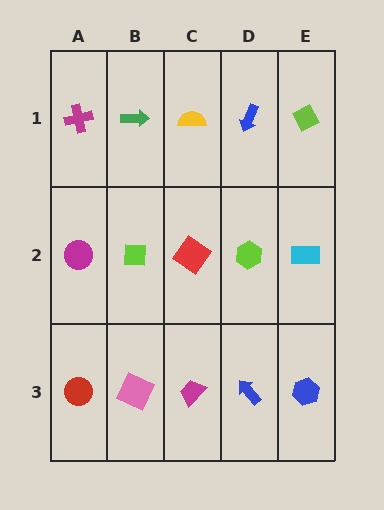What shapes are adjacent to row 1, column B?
A lime square (row 2, column B), a magenta cross (row 1, column A), a yellow semicircle (row 1, column C).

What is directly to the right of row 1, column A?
A green arrow.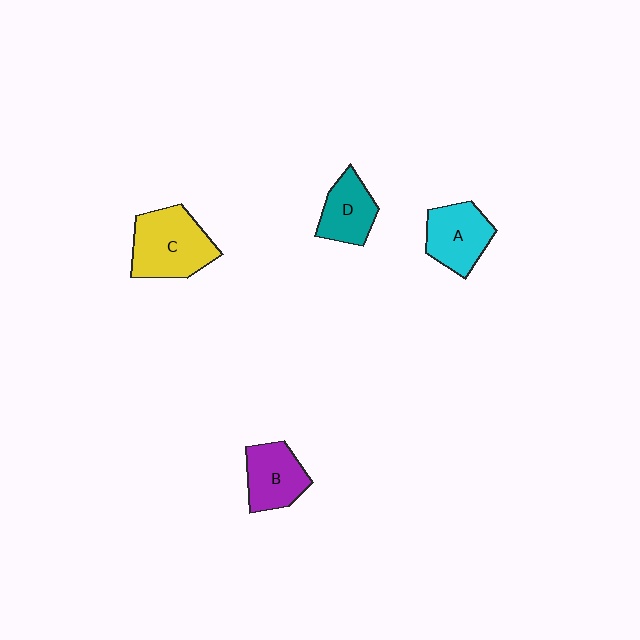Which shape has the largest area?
Shape C (yellow).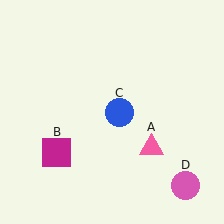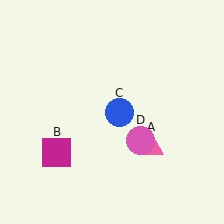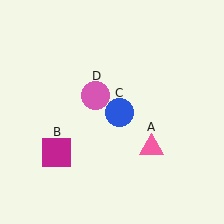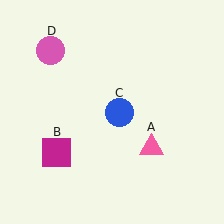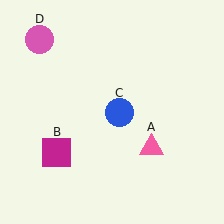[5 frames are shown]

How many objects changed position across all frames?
1 object changed position: pink circle (object D).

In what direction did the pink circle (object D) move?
The pink circle (object D) moved up and to the left.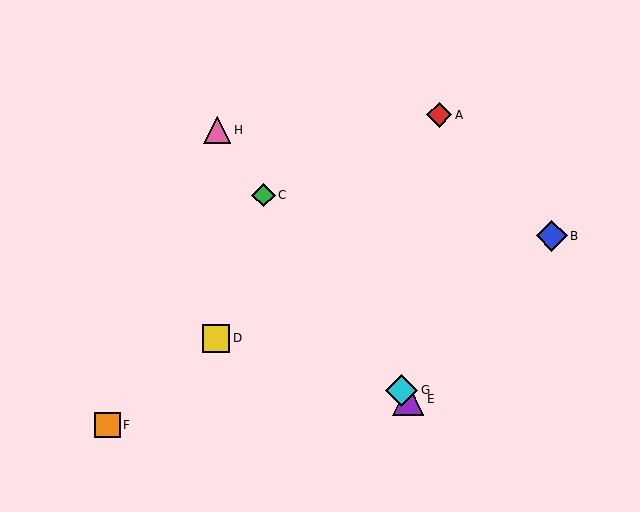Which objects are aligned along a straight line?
Objects C, E, G, H are aligned along a straight line.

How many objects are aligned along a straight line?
4 objects (C, E, G, H) are aligned along a straight line.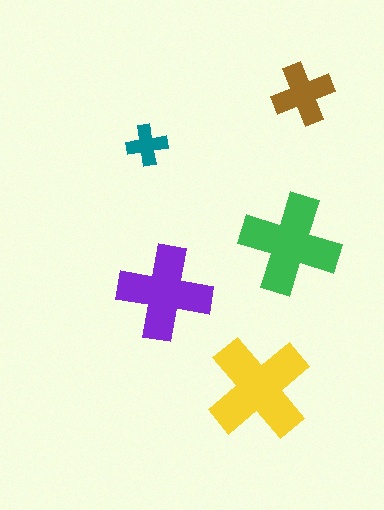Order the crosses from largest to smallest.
the yellow one, the green one, the purple one, the brown one, the teal one.